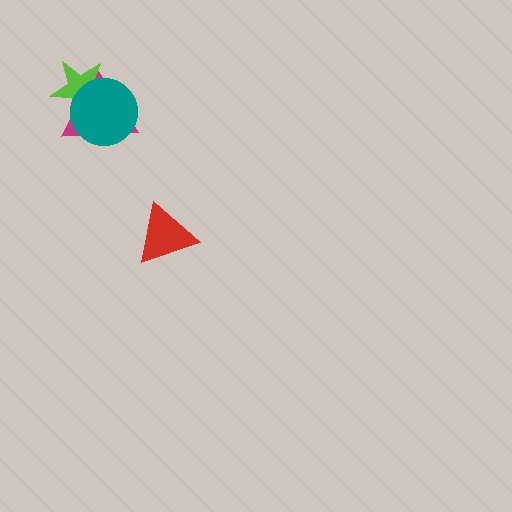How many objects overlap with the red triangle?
0 objects overlap with the red triangle.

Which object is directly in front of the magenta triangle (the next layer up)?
The lime star is directly in front of the magenta triangle.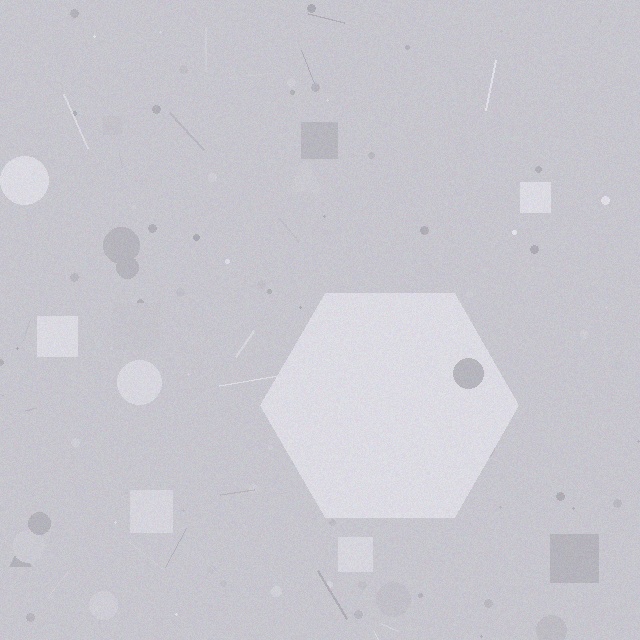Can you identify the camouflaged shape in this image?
The camouflaged shape is a hexagon.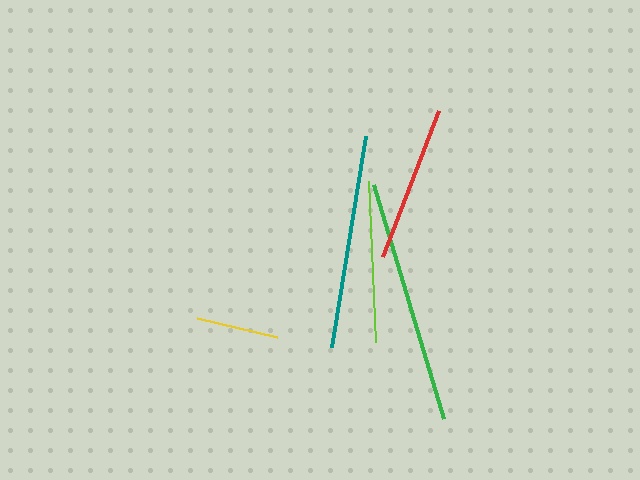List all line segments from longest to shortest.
From longest to shortest: green, teal, lime, red, yellow.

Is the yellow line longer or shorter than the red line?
The red line is longer than the yellow line.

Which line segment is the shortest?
The yellow line is the shortest at approximately 82 pixels.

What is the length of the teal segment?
The teal segment is approximately 214 pixels long.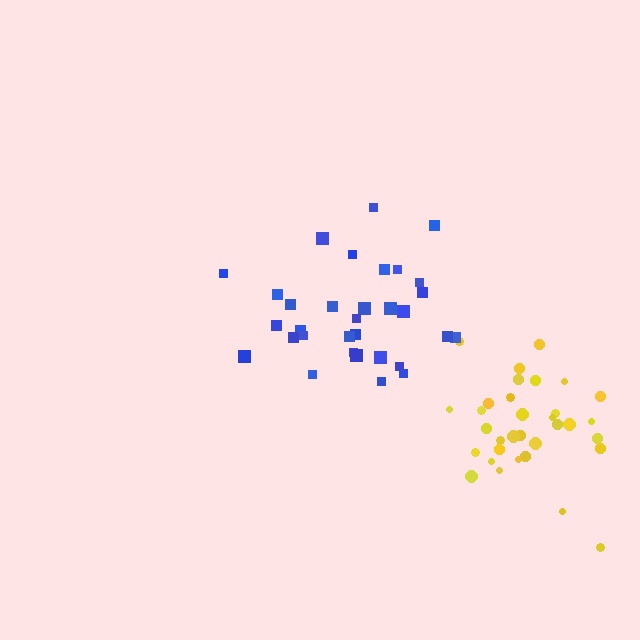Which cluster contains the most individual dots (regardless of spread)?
Yellow (33).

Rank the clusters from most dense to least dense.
yellow, blue.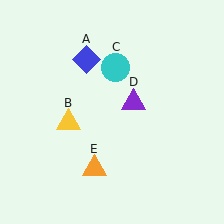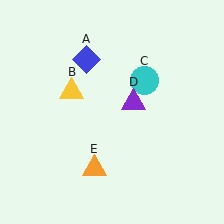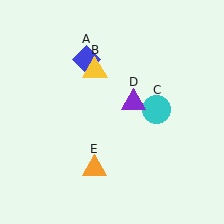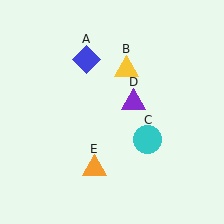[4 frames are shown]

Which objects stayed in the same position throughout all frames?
Blue diamond (object A) and purple triangle (object D) and orange triangle (object E) remained stationary.